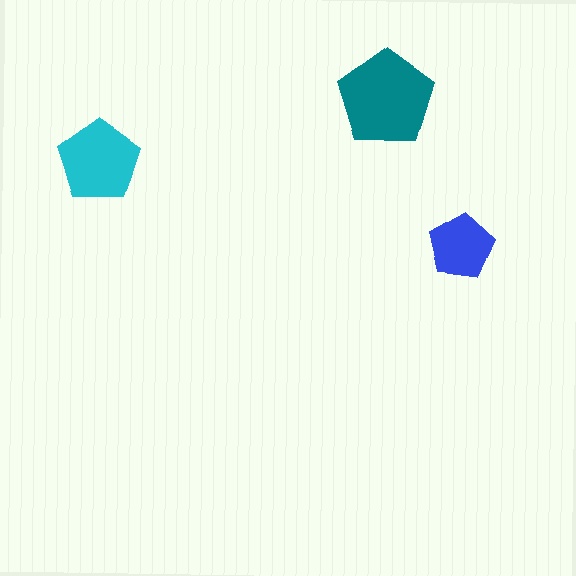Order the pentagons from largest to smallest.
the teal one, the cyan one, the blue one.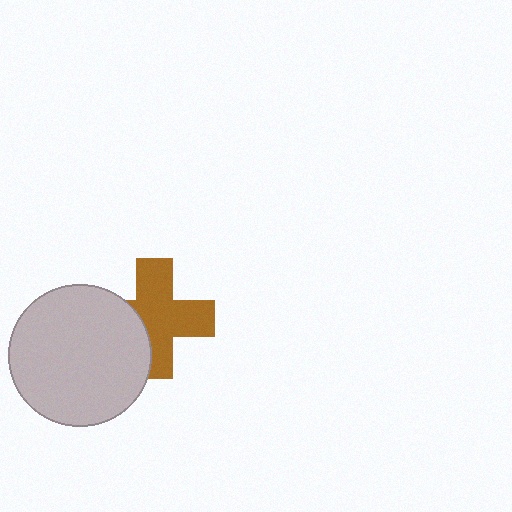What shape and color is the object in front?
The object in front is a light gray circle.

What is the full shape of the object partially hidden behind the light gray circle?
The partially hidden object is a brown cross.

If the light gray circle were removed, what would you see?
You would see the complete brown cross.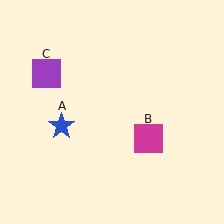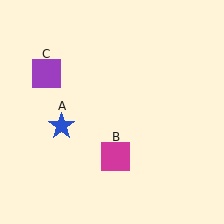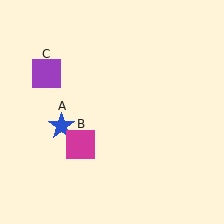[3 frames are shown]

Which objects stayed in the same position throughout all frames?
Blue star (object A) and purple square (object C) remained stationary.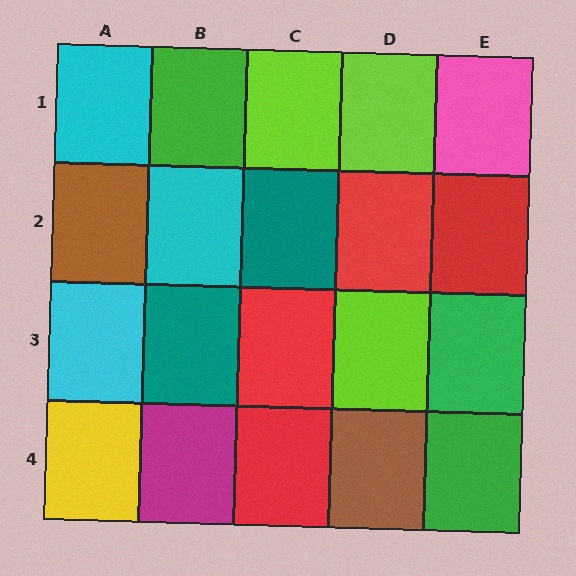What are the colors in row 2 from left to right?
Brown, cyan, teal, red, red.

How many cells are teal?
2 cells are teal.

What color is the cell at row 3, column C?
Red.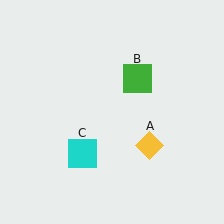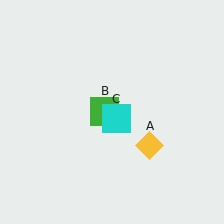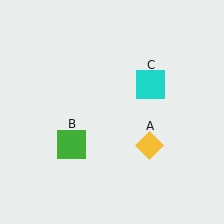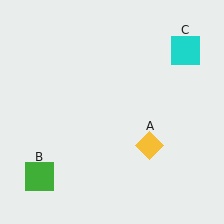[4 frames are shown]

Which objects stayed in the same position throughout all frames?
Yellow diamond (object A) remained stationary.